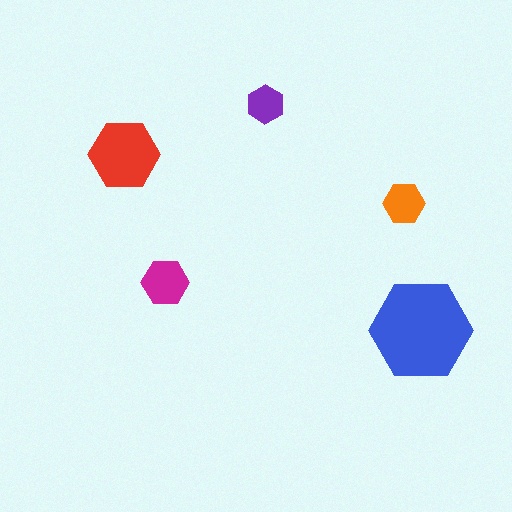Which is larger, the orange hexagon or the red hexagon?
The red one.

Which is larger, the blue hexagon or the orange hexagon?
The blue one.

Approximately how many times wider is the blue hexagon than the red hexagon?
About 1.5 times wider.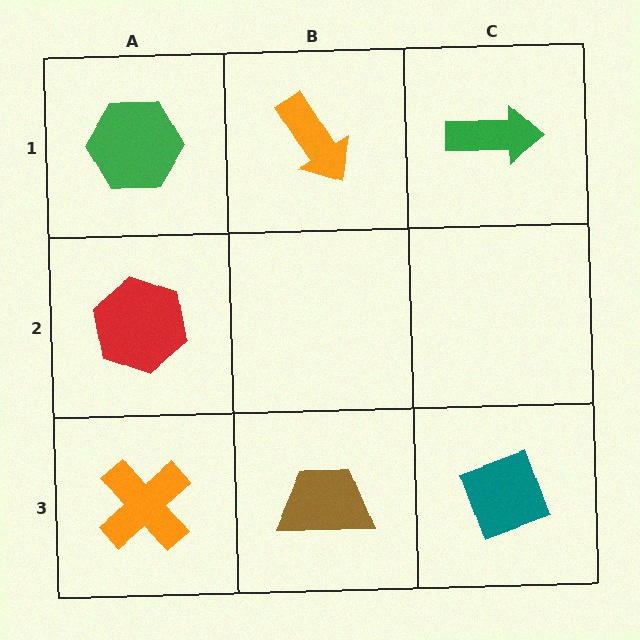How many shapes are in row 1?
3 shapes.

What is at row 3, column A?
An orange cross.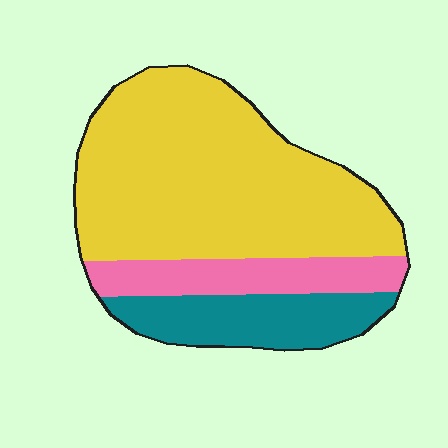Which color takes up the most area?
Yellow, at roughly 65%.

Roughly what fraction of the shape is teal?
Teal covers 19% of the shape.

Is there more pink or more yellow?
Yellow.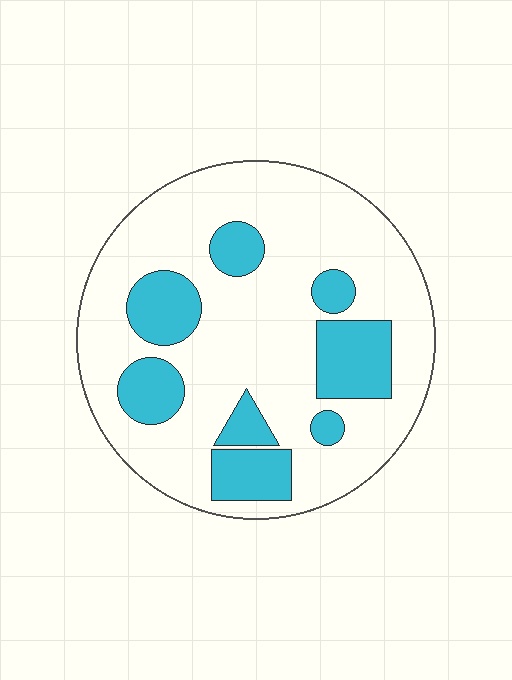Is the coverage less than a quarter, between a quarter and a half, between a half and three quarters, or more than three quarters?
Less than a quarter.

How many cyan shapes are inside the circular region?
8.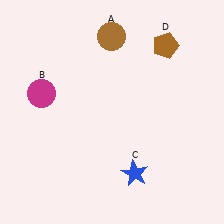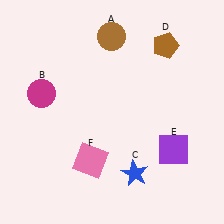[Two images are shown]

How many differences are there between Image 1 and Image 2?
There are 2 differences between the two images.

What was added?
A purple square (E), a pink square (F) were added in Image 2.